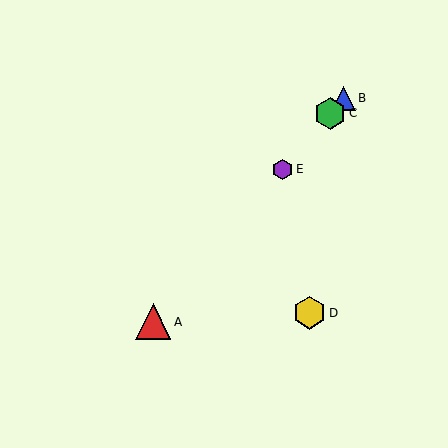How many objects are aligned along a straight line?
4 objects (A, B, C, E) are aligned along a straight line.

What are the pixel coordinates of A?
Object A is at (153, 322).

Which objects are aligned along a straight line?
Objects A, B, C, E are aligned along a straight line.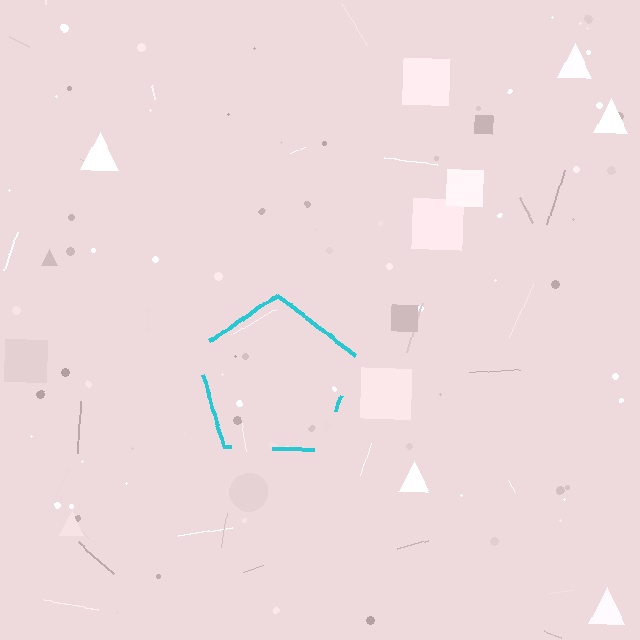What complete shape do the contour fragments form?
The contour fragments form a pentagon.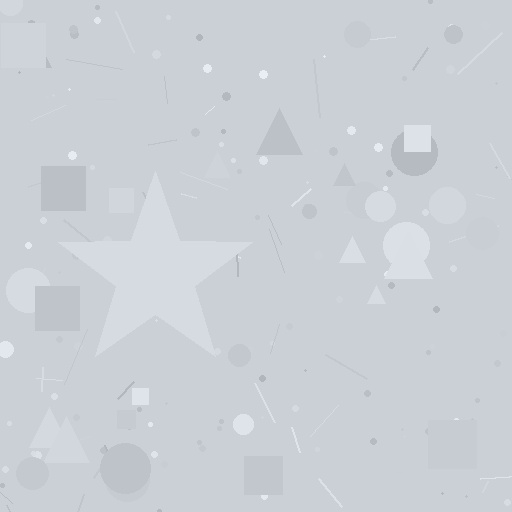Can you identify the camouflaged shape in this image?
The camouflaged shape is a star.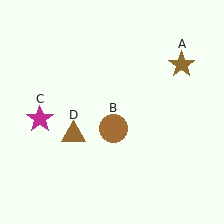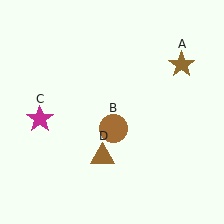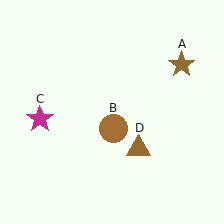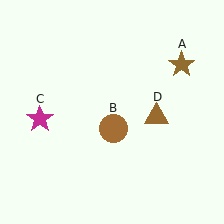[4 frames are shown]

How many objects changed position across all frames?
1 object changed position: brown triangle (object D).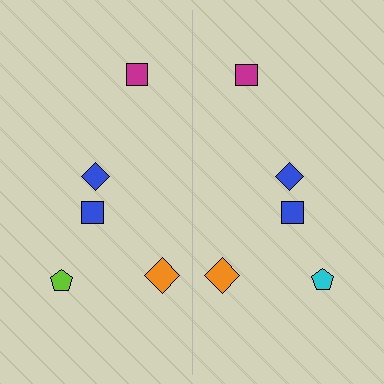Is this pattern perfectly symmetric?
No, the pattern is not perfectly symmetric. The cyan pentagon on the right side breaks the symmetry — its mirror counterpart is lime.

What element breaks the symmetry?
The cyan pentagon on the right side breaks the symmetry — its mirror counterpart is lime.